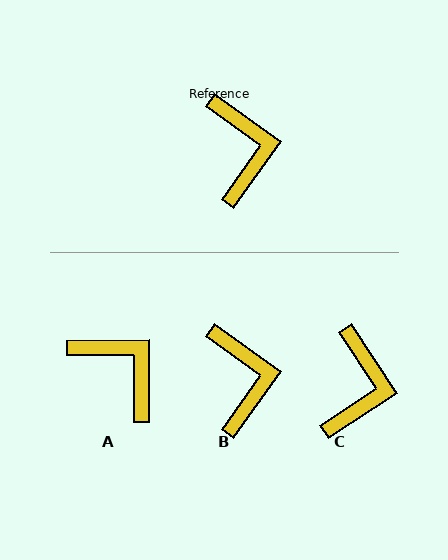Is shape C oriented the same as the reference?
No, it is off by about 22 degrees.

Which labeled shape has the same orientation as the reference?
B.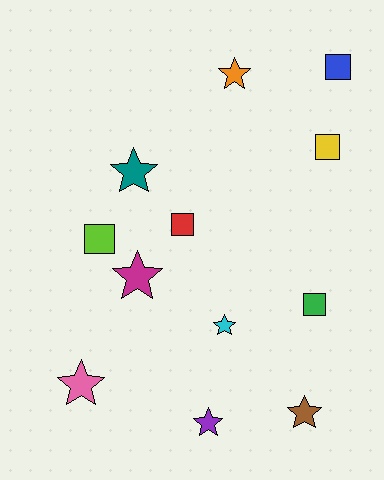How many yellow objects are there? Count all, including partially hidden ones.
There is 1 yellow object.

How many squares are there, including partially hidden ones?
There are 5 squares.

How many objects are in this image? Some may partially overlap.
There are 12 objects.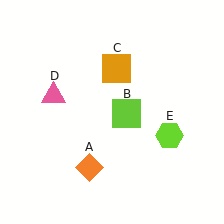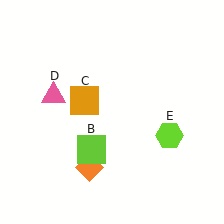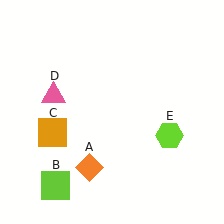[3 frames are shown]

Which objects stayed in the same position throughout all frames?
Orange diamond (object A) and pink triangle (object D) and lime hexagon (object E) remained stationary.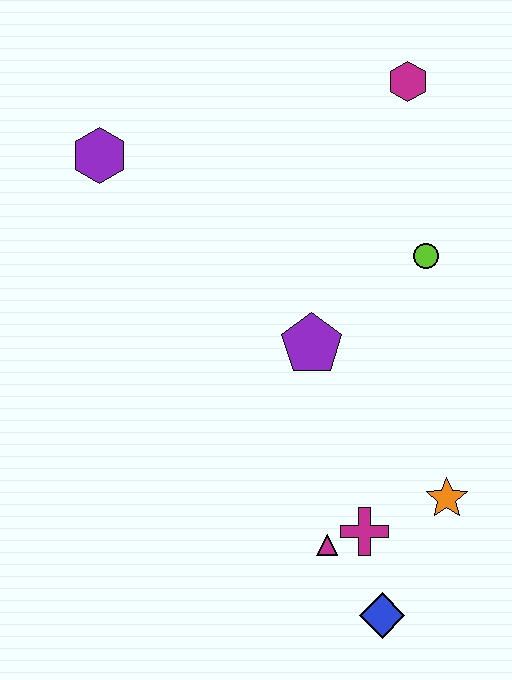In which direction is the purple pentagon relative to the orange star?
The purple pentagon is above the orange star.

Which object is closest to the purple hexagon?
The purple pentagon is closest to the purple hexagon.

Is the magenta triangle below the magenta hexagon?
Yes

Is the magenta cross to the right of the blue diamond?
No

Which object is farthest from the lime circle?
The blue diamond is farthest from the lime circle.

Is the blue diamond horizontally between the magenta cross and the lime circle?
Yes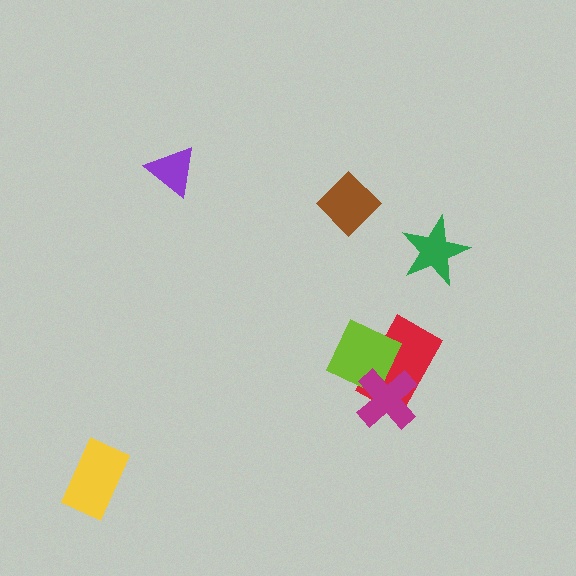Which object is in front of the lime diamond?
The magenta cross is in front of the lime diamond.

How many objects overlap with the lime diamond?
2 objects overlap with the lime diamond.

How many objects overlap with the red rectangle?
2 objects overlap with the red rectangle.